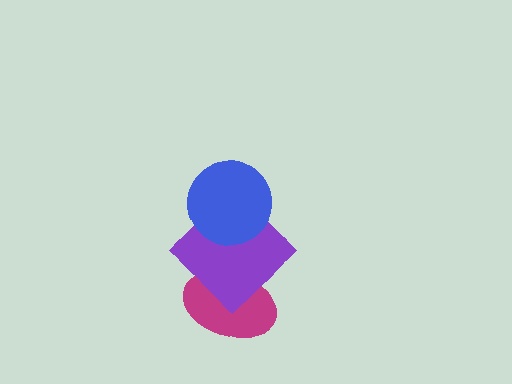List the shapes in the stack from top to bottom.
From top to bottom: the blue circle, the purple diamond, the magenta ellipse.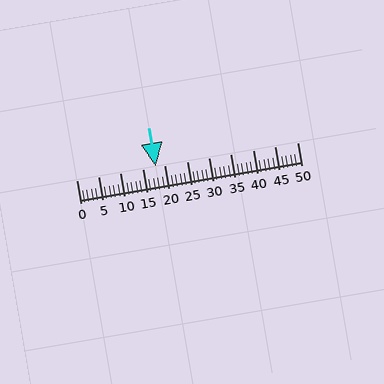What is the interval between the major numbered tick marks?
The major tick marks are spaced 5 units apart.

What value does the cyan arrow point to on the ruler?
The cyan arrow points to approximately 18.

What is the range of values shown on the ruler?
The ruler shows values from 0 to 50.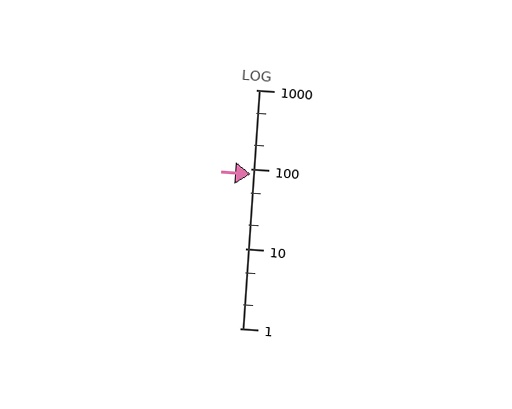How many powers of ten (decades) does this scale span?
The scale spans 3 decades, from 1 to 1000.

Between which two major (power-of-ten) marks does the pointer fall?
The pointer is between 10 and 100.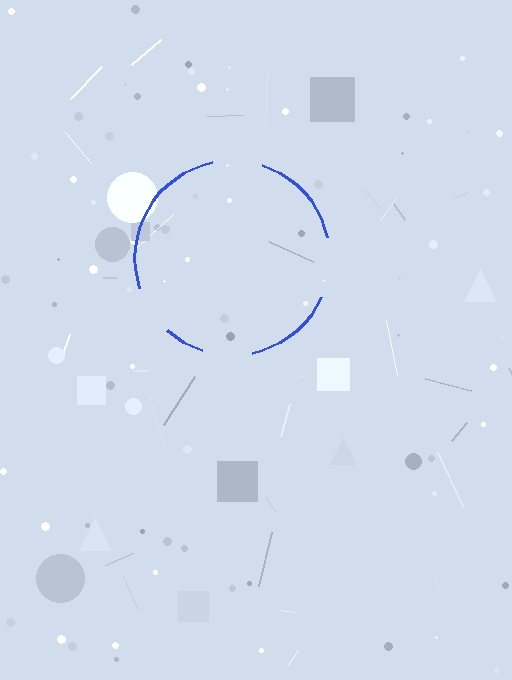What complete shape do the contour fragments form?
The contour fragments form a circle.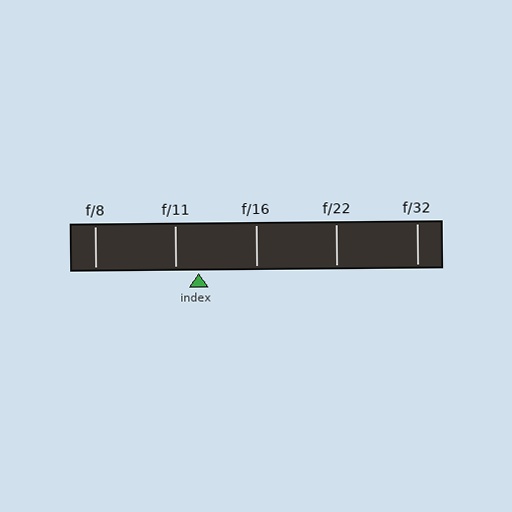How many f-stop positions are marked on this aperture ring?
There are 5 f-stop positions marked.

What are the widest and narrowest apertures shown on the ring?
The widest aperture shown is f/8 and the narrowest is f/32.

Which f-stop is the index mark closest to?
The index mark is closest to f/11.